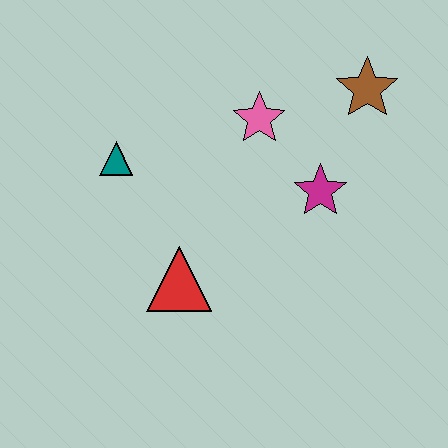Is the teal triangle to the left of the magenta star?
Yes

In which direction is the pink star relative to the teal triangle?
The pink star is to the right of the teal triangle.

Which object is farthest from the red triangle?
The brown star is farthest from the red triangle.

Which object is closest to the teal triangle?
The red triangle is closest to the teal triangle.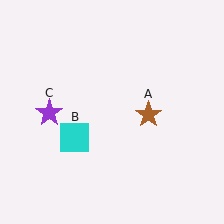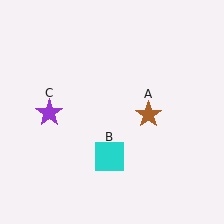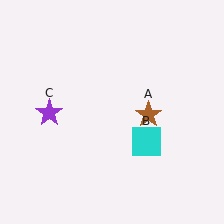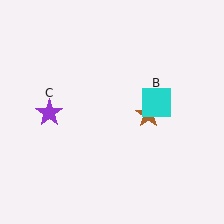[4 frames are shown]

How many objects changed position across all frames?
1 object changed position: cyan square (object B).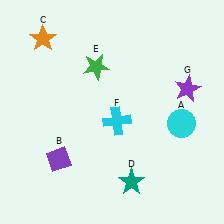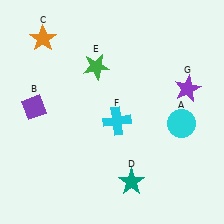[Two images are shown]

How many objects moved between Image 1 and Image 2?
1 object moved between the two images.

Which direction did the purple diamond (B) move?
The purple diamond (B) moved up.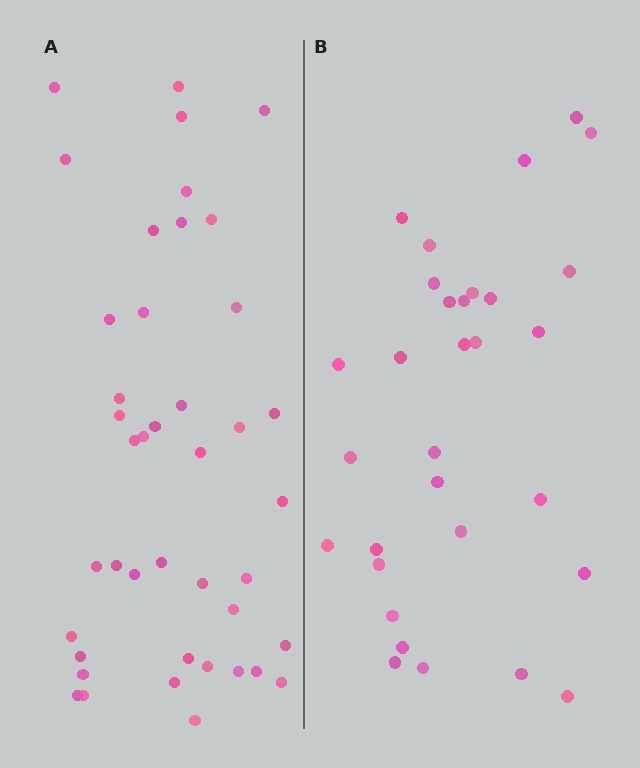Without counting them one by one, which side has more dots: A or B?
Region A (the left region) has more dots.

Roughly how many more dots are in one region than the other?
Region A has roughly 12 or so more dots than region B.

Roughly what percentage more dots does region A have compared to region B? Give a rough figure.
About 35% more.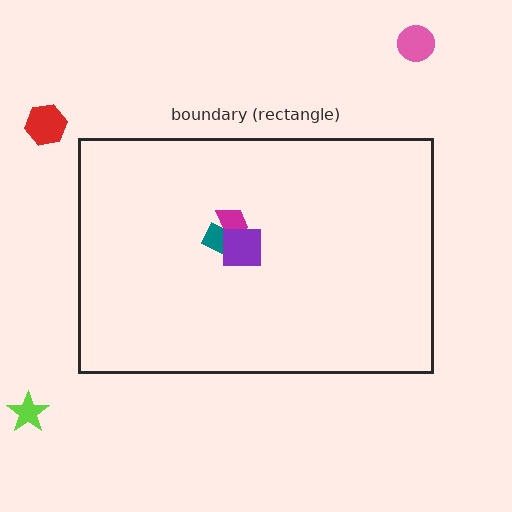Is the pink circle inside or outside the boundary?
Outside.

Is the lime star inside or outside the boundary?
Outside.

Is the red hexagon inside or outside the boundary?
Outside.